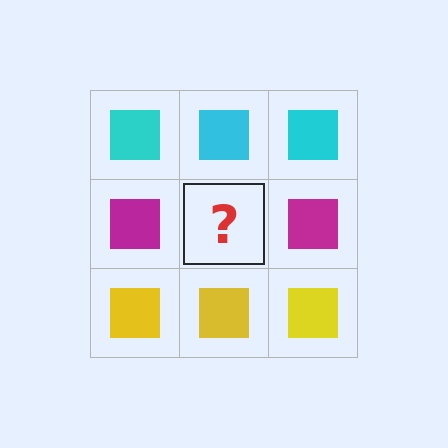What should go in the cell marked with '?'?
The missing cell should contain a magenta square.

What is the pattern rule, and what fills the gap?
The rule is that each row has a consistent color. The gap should be filled with a magenta square.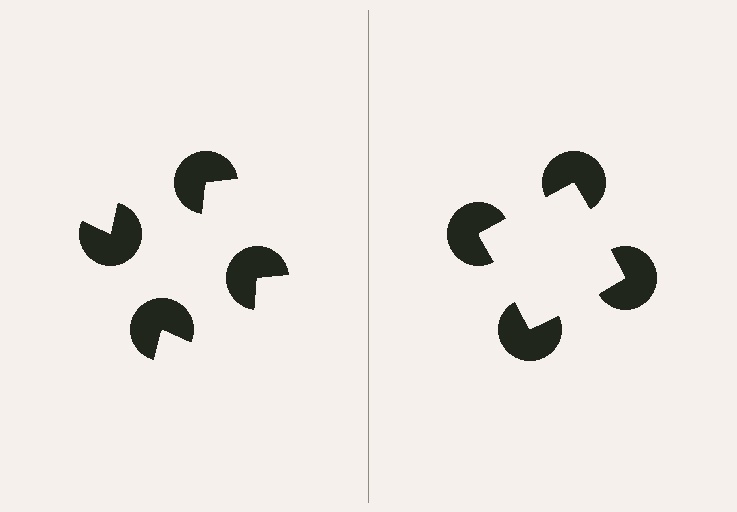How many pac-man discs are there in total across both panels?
8 — 4 on each side.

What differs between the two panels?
The pac-man discs are positioned identically on both sides; only the wedge orientations differ. On the right they align to a square; on the left they are misaligned.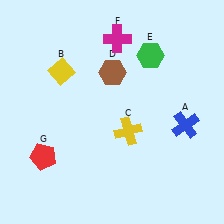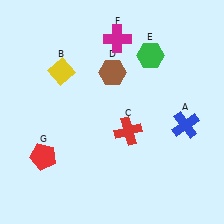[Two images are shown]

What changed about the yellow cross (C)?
In Image 1, C is yellow. In Image 2, it changed to red.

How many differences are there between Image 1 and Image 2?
There is 1 difference between the two images.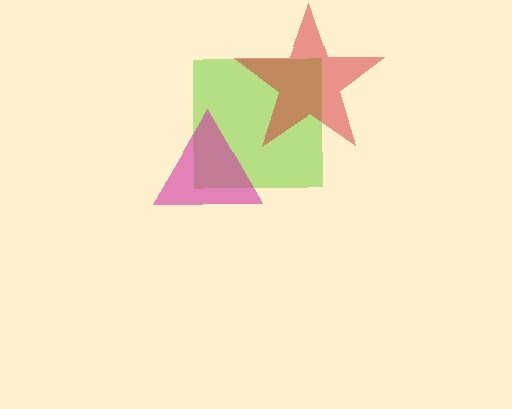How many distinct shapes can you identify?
There are 3 distinct shapes: a lime square, a magenta triangle, a red star.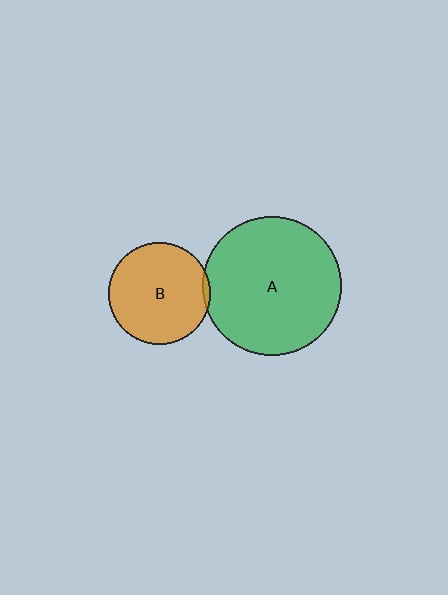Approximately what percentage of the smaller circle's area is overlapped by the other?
Approximately 5%.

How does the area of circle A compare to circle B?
Approximately 1.9 times.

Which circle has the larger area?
Circle A (green).